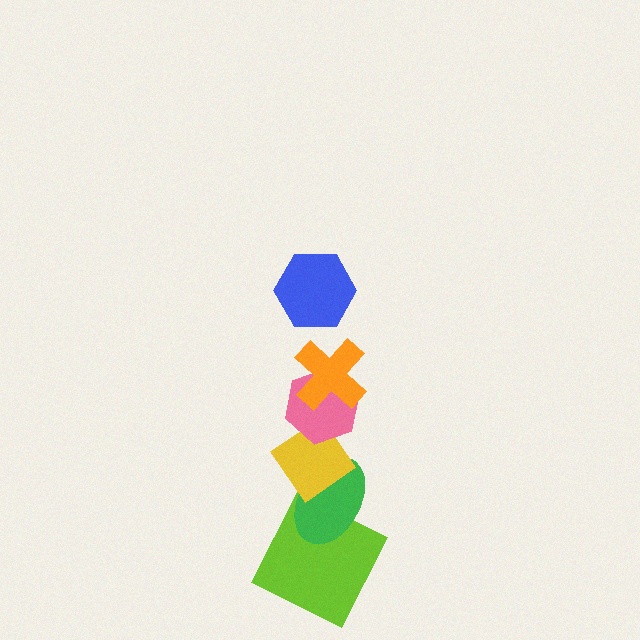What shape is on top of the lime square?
The green ellipse is on top of the lime square.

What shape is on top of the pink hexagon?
The orange cross is on top of the pink hexagon.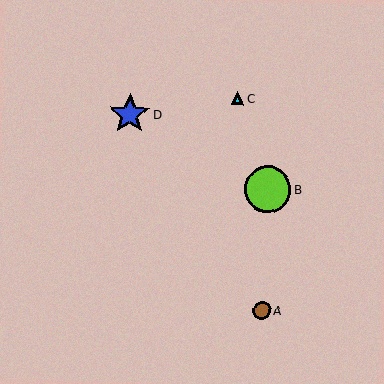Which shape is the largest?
The lime circle (labeled B) is the largest.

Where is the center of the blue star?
The center of the blue star is at (130, 114).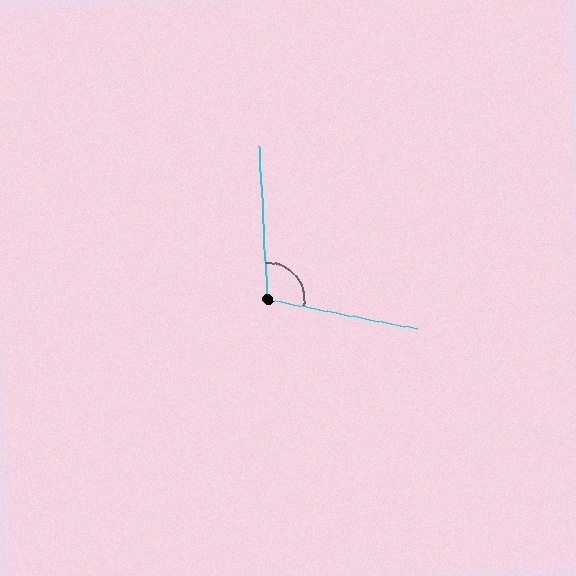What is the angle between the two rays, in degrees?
Approximately 104 degrees.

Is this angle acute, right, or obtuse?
It is obtuse.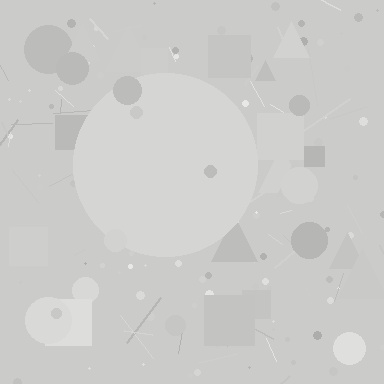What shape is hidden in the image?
A circle is hidden in the image.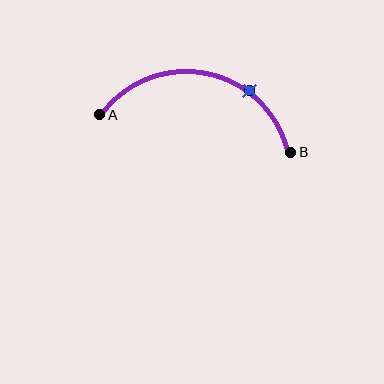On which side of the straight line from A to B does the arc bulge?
The arc bulges above the straight line connecting A and B.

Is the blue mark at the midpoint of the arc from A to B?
No. The blue mark lies on the arc but is closer to endpoint B. The arc midpoint would be at the point on the curve equidistant along the arc from both A and B.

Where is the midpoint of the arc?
The arc midpoint is the point on the curve farthest from the straight line joining A and B. It sits above that line.